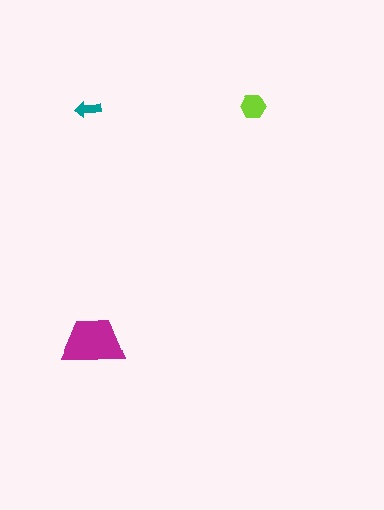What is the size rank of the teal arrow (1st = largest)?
3rd.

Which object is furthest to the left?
The teal arrow is leftmost.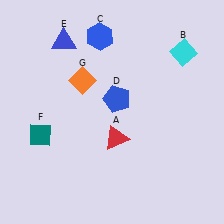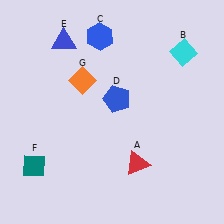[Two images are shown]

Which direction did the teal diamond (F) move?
The teal diamond (F) moved down.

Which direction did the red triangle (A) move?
The red triangle (A) moved down.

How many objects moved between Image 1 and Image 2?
2 objects moved between the two images.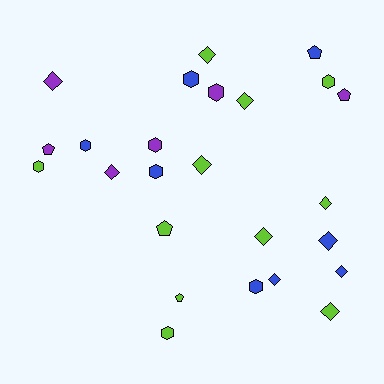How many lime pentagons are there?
There are 2 lime pentagons.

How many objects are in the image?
There are 25 objects.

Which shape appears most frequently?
Diamond, with 11 objects.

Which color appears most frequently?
Lime, with 11 objects.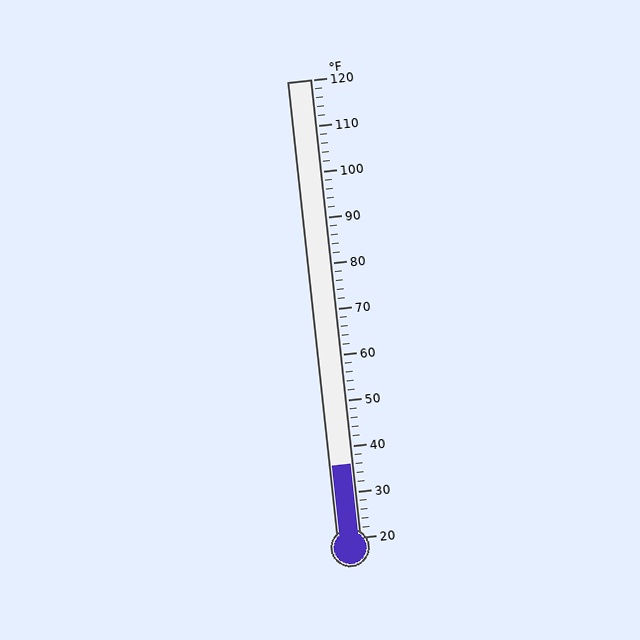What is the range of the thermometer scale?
The thermometer scale ranges from 20°F to 120°F.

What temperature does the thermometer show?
The thermometer shows approximately 36°F.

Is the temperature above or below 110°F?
The temperature is below 110°F.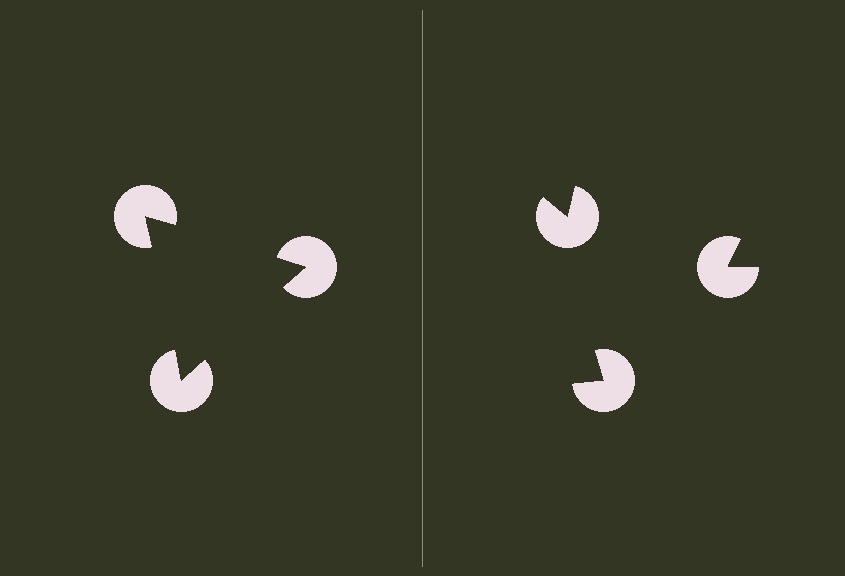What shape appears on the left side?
An illusory triangle.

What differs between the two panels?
The pac-man discs are positioned identically on both sides; only the wedge orientations differ. On the left they align to a triangle; on the right they are misaligned.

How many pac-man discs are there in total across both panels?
6 — 3 on each side.